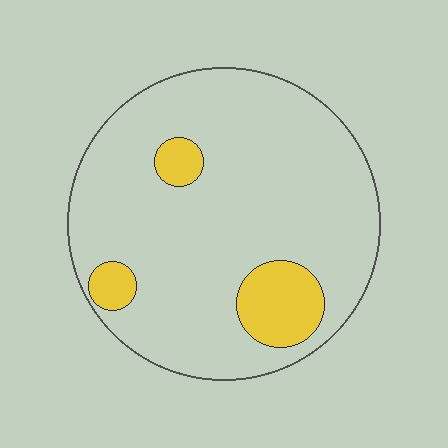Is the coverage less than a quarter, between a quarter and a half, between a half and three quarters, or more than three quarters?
Less than a quarter.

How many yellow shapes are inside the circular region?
3.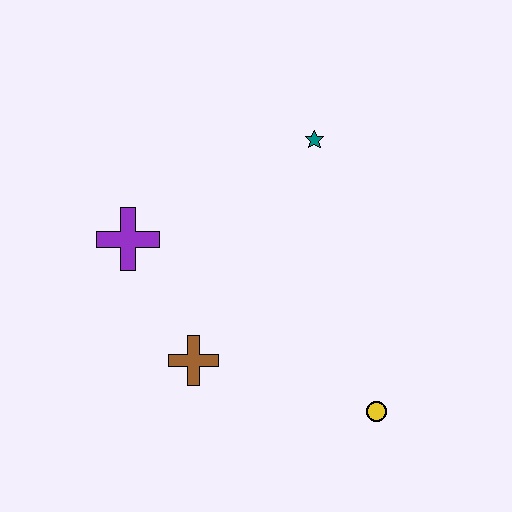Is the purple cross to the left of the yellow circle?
Yes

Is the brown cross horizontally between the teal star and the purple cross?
Yes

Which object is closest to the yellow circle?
The brown cross is closest to the yellow circle.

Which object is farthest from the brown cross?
The teal star is farthest from the brown cross.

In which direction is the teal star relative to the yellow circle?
The teal star is above the yellow circle.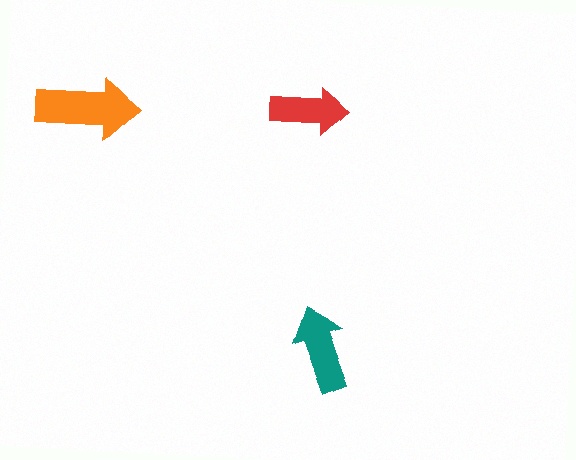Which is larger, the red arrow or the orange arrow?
The orange one.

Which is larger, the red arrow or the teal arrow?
The teal one.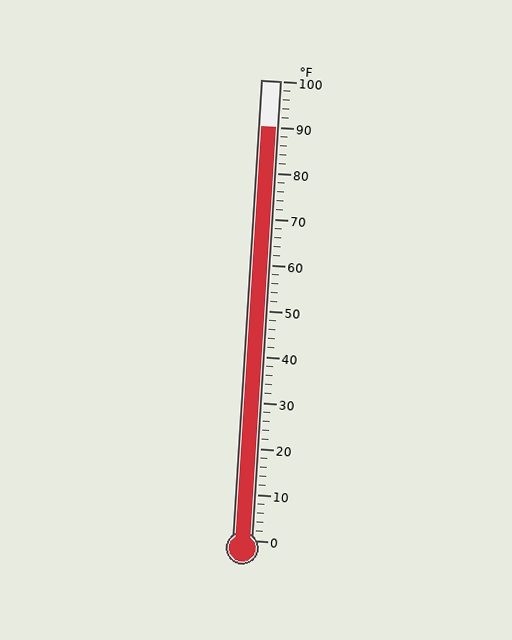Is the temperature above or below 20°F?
The temperature is above 20°F.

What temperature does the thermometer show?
The thermometer shows approximately 90°F.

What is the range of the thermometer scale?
The thermometer scale ranges from 0°F to 100°F.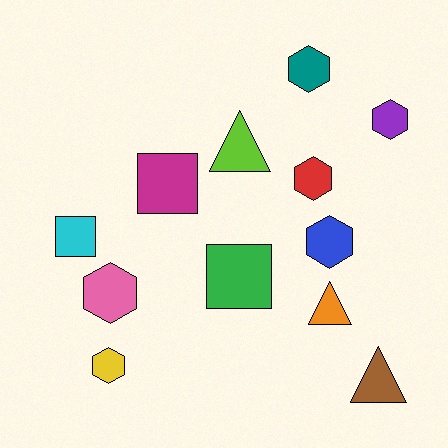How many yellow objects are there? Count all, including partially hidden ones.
There is 1 yellow object.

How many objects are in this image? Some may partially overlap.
There are 12 objects.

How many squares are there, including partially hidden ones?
There are 3 squares.